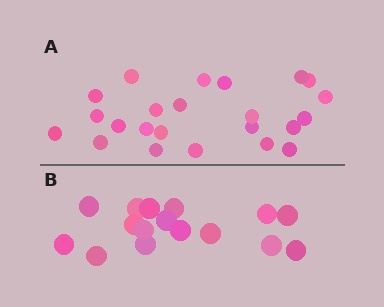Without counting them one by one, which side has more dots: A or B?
Region A (the top region) has more dots.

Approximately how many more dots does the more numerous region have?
Region A has roughly 8 or so more dots than region B.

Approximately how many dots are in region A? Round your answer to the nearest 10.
About 20 dots. (The exact count is 23, which rounds to 20.)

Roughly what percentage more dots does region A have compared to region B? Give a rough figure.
About 45% more.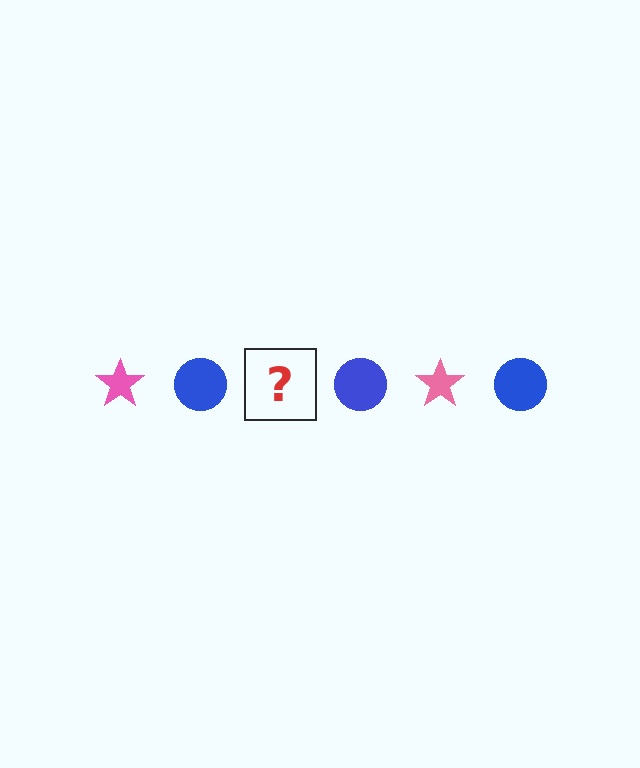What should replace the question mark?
The question mark should be replaced with a pink star.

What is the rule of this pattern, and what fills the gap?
The rule is that the pattern alternates between pink star and blue circle. The gap should be filled with a pink star.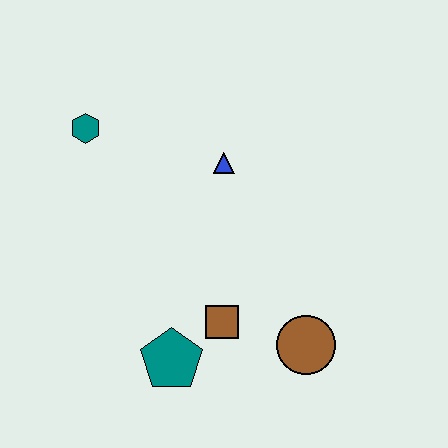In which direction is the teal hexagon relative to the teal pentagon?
The teal hexagon is above the teal pentagon.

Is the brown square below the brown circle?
No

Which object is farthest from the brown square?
The teal hexagon is farthest from the brown square.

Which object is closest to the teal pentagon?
The brown square is closest to the teal pentagon.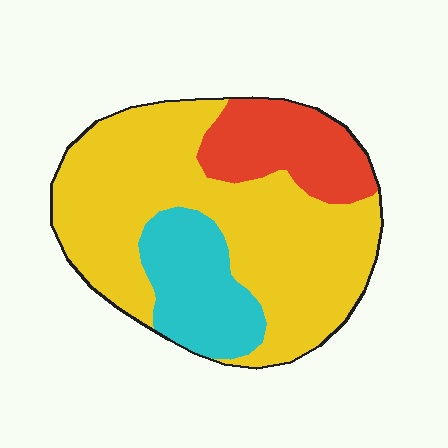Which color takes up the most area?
Yellow, at roughly 65%.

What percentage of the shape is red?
Red takes up about one fifth (1/5) of the shape.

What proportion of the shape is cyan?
Cyan covers 19% of the shape.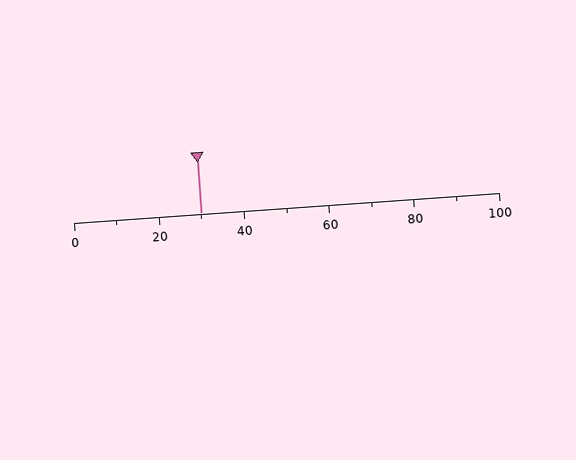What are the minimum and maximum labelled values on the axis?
The axis runs from 0 to 100.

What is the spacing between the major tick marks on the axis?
The major ticks are spaced 20 apart.